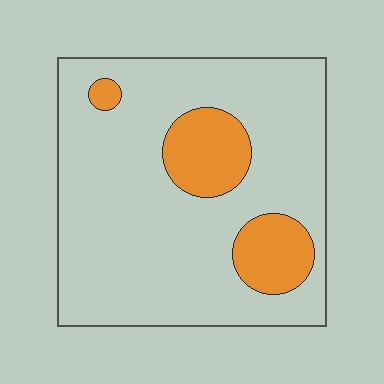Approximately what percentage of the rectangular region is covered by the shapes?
Approximately 15%.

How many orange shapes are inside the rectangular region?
3.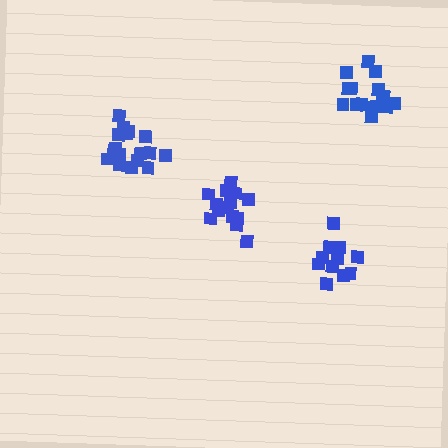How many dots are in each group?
Group 1: 16 dots, Group 2: 11 dots, Group 3: 15 dots, Group 4: 17 dots (59 total).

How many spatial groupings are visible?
There are 4 spatial groupings.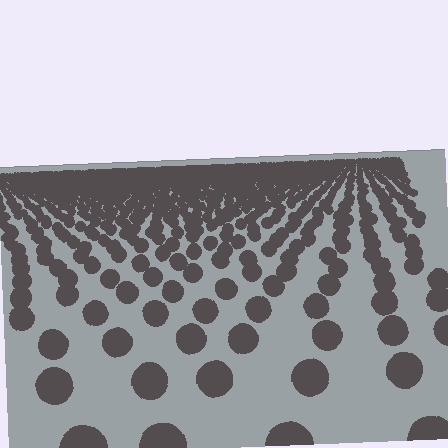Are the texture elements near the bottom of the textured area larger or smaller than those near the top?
Larger. Near the bottom, elements are closer to the viewer and appear at a bigger on-screen size.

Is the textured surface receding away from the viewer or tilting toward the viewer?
The surface is receding away from the viewer. Texture elements get smaller and denser toward the top.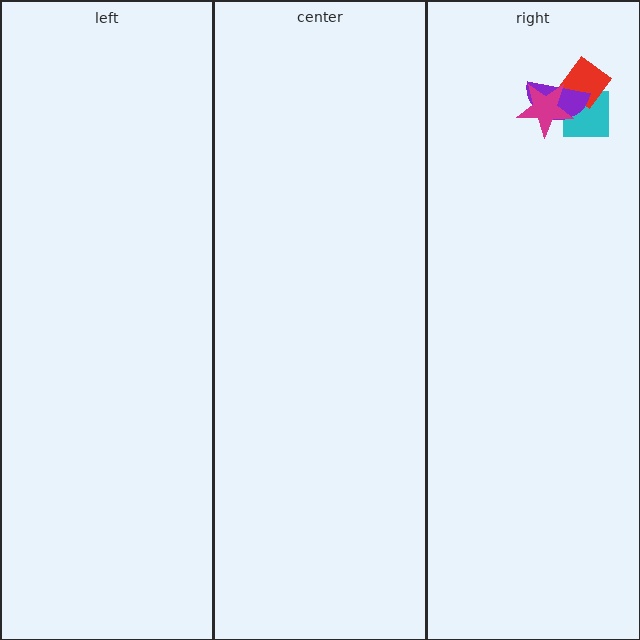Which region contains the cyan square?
The right region.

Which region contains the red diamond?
The right region.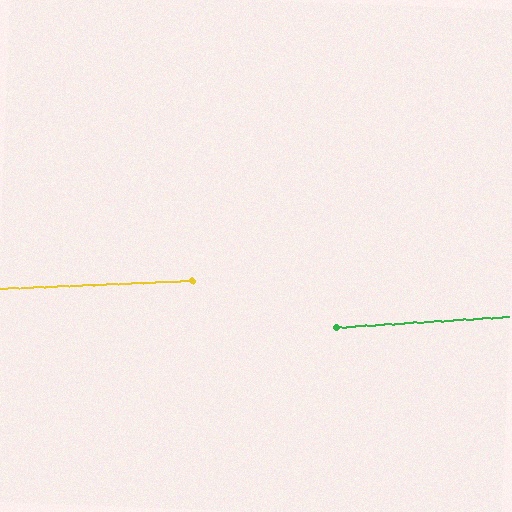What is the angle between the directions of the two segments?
Approximately 1 degree.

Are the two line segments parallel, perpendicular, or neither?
Parallel — their directions differ by only 1.4°.